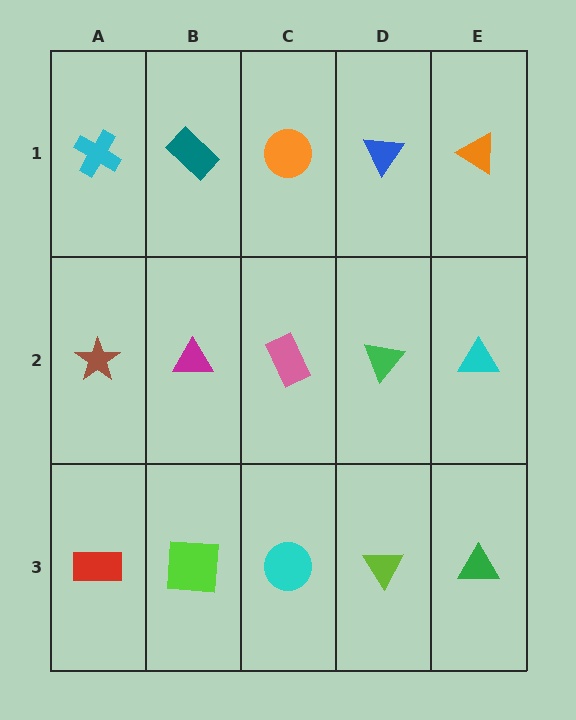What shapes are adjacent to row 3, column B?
A magenta triangle (row 2, column B), a red rectangle (row 3, column A), a cyan circle (row 3, column C).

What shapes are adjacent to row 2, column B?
A teal rectangle (row 1, column B), a lime square (row 3, column B), a brown star (row 2, column A), a pink rectangle (row 2, column C).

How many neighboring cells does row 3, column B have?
3.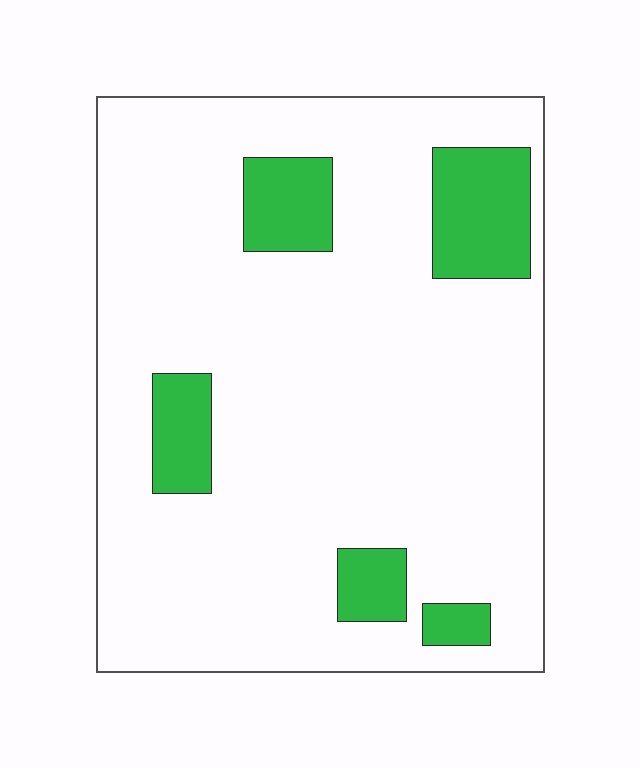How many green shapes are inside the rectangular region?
5.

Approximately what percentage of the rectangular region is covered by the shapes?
Approximately 15%.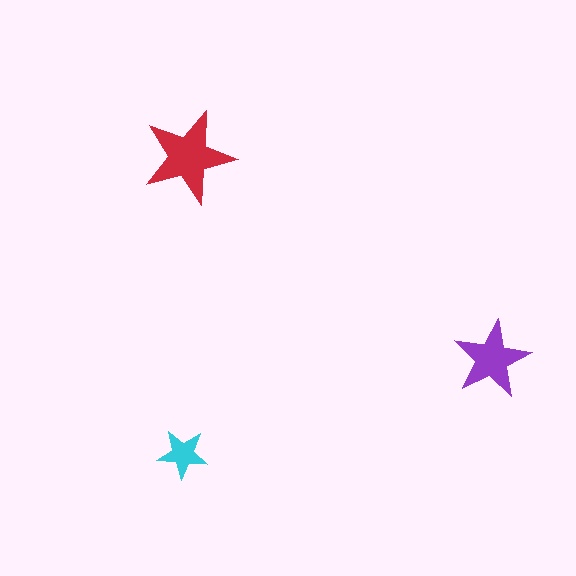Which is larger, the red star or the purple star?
The red one.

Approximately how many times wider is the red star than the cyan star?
About 2 times wider.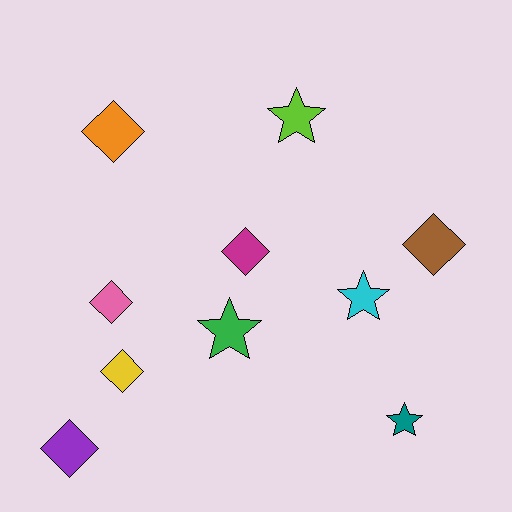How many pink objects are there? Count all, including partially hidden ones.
There is 1 pink object.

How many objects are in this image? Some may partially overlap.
There are 10 objects.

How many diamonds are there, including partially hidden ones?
There are 6 diamonds.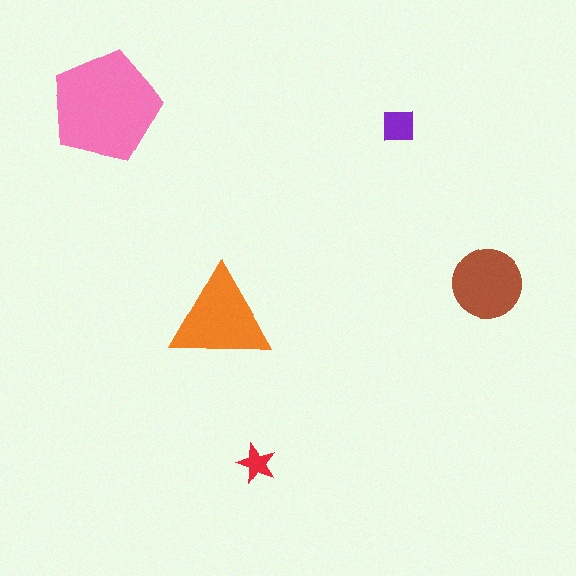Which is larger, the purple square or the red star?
The purple square.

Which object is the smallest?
The red star.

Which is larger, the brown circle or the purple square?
The brown circle.